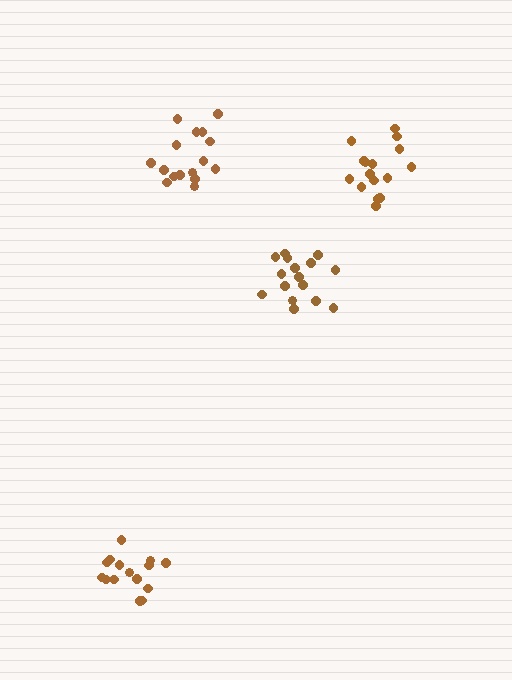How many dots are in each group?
Group 1: 16 dots, Group 2: 15 dots, Group 3: 16 dots, Group 4: 16 dots (63 total).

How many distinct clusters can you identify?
There are 4 distinct clusters.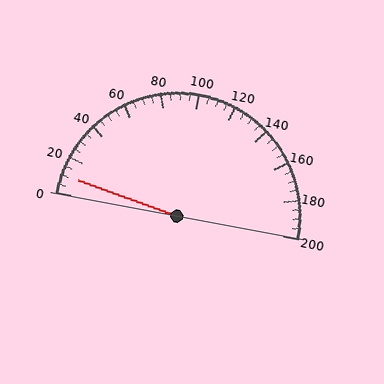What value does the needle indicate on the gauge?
The needle indicates approximately 10.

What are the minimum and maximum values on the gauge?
The gauge ranges from 0 to 200.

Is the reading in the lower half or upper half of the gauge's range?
The reading is in the lower half of the range (0 to 200).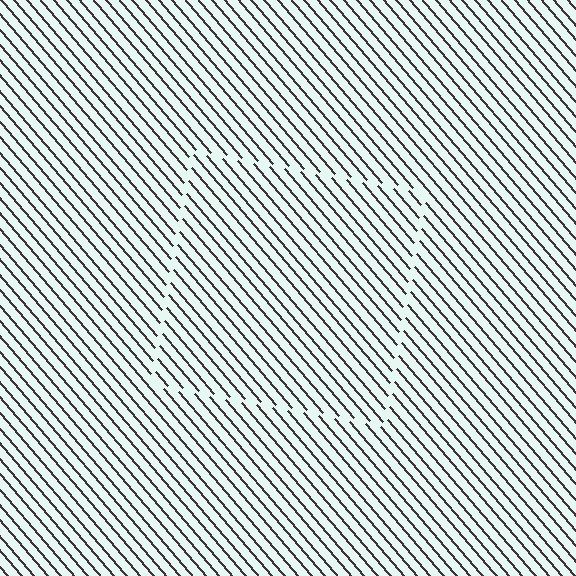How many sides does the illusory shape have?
4 sides — the line-ends trace a square.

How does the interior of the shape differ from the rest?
The interior of the shape contains the same grating, shifted by half a period — the contour is defined by the phase discontinuity where line-ends from the inner and outer gratings abut.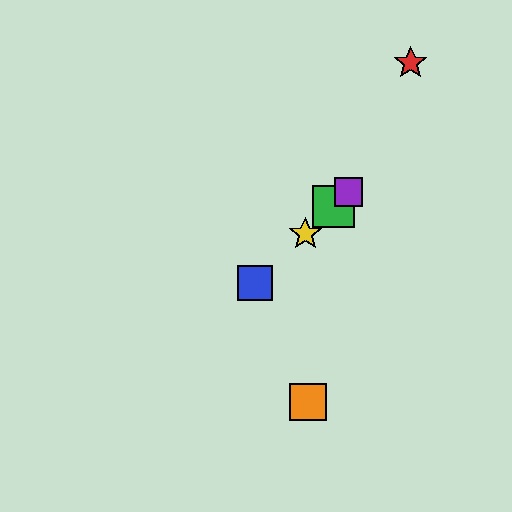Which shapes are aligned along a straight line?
The blue square, the green square, the yellow star, the purple square are aligned along a straight line.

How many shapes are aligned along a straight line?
4 shapes (the blue square, the green square, the yellow star, the purple square) are aligned along a straight line.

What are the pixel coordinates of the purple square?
The purple square is at (348, 192).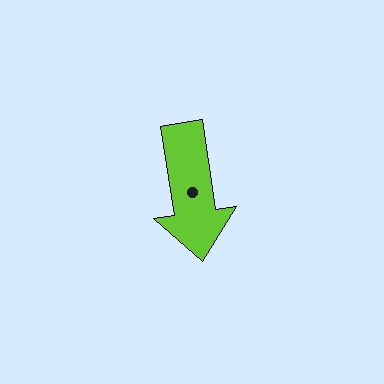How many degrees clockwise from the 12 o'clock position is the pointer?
Approximately 171 degrees.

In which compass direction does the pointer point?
South.